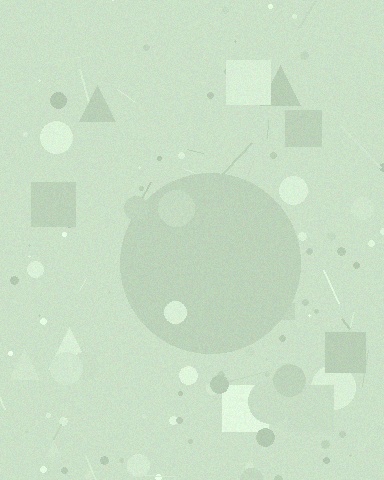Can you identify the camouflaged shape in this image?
The camouflaged shape is a circle.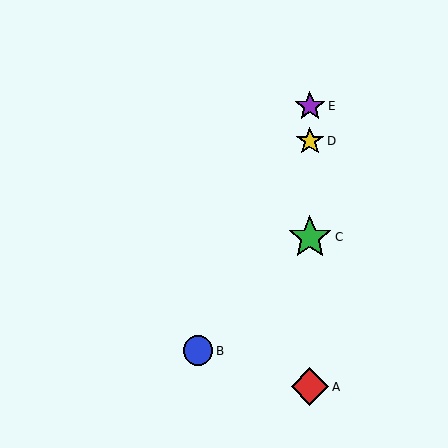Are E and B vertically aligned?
No, E is at x≈310 and B is at x≈198.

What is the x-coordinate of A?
Object A is at x≈310.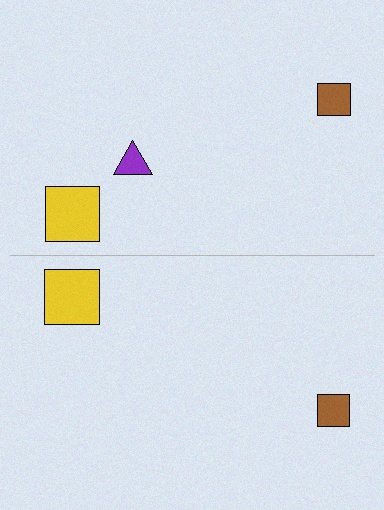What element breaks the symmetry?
A purple triangle is missing from the bottom side.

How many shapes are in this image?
There are 5 shapes in this image.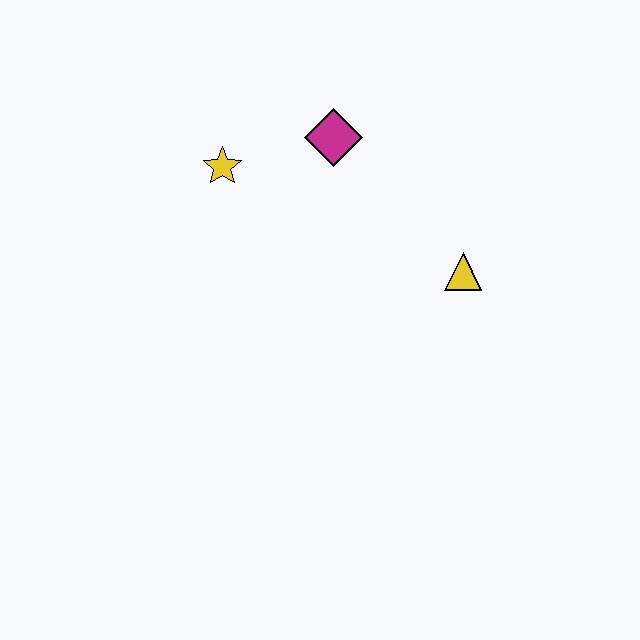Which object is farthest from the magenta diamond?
The yellow triangle is farthest from the magenta diamond.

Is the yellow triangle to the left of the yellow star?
No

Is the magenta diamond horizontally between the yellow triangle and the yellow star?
Yes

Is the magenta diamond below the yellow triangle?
No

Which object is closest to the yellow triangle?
The magenta diamond is closest to the yellow triangle.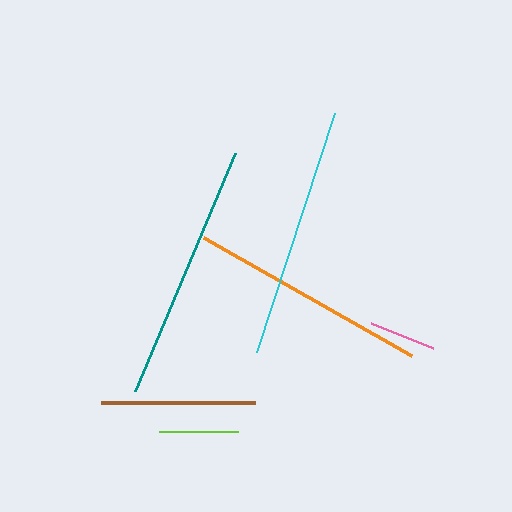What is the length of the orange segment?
The orange segment is approximately 240 pixels long.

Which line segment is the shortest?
The pink line is the shortest at approximately 67 pixels.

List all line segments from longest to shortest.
From longest to shortest: teal, cyan, orange, brown, lime, pink.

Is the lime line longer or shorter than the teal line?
The teal line is longer than the lime line.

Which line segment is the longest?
The teal line is the longest at approximately 259 pixels.